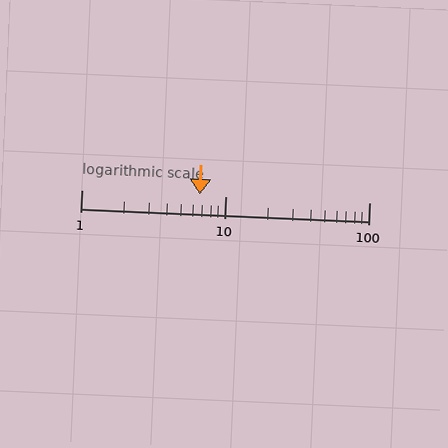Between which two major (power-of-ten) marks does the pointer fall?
The pointer is between 1 and 10.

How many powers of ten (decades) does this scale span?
The scale spans 2 decades, from 1 to 100.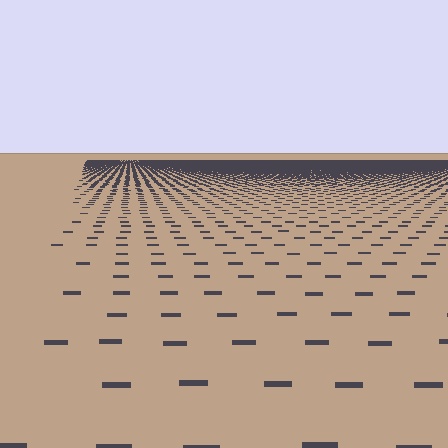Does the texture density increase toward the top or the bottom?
Density increases toward the top.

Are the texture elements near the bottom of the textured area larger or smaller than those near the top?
Larger. Near the bottom, elements are closer to the viewer and appear at a bigger on-screen size.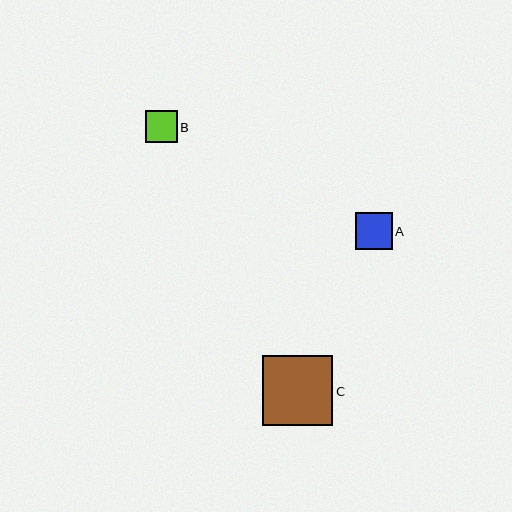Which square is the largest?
Square C is the largest with a size of approximately 71 pixels.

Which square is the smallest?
Square B is the smallest with a size of approximately 32 pixels.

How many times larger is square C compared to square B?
Square C is approximately 2.2 times the size of square B.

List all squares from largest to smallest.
From largest to smallest: C, A, B.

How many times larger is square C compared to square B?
Square C is approximately 2.2 times the size of square B.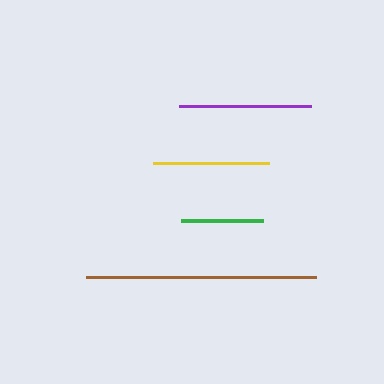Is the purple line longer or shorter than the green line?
The purple line is longer than the green line.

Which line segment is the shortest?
The green line is the shortest at approximately 82 pixels.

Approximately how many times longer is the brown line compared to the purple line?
The brown line is approximately 1.7 times the length of the purple line.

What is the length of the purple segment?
The purple segment is approximately 132 pixels long.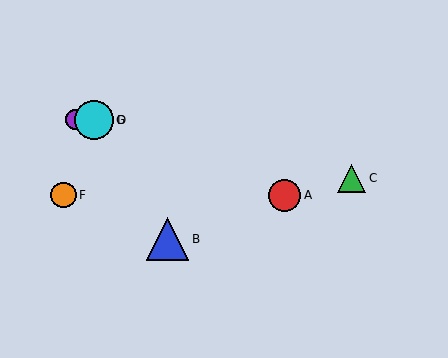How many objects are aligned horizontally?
3 objects (D, E, G) are aligned horizontally.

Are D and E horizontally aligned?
Yes, both are at y≈120.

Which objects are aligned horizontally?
Objects D, E, G are aligned horizontally.